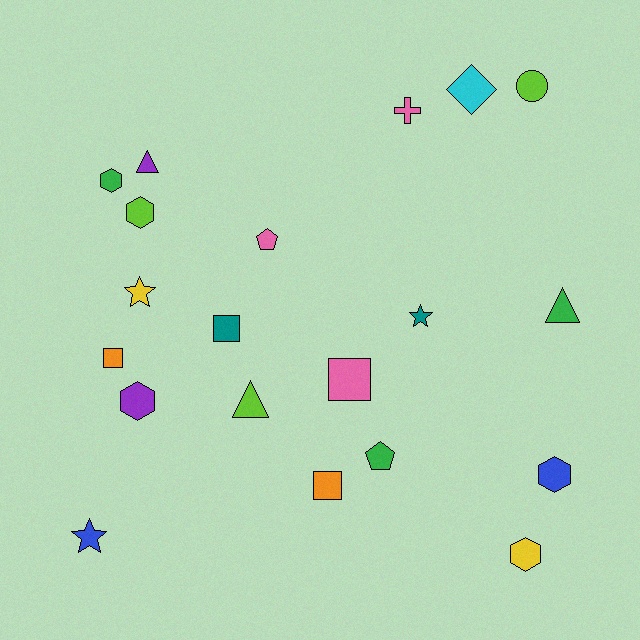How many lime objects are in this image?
There are 3 lime objects.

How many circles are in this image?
There is 1 circle.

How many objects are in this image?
There are 20 objects.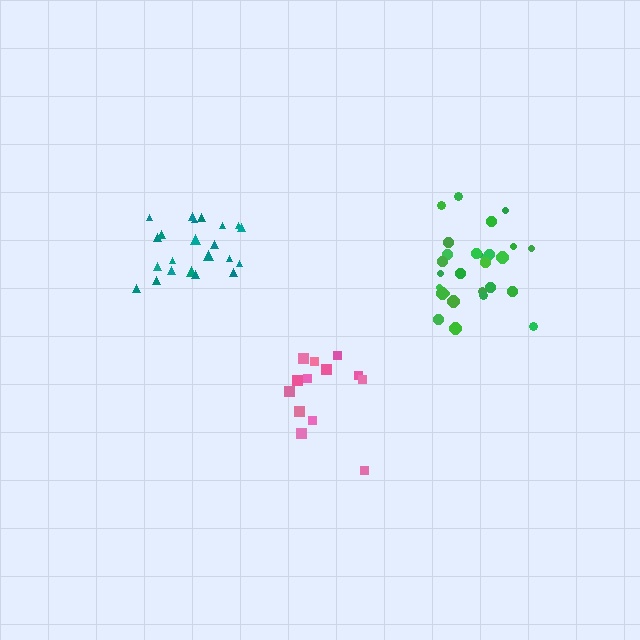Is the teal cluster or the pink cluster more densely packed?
Teal.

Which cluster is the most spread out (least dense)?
Pink.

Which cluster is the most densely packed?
Teal.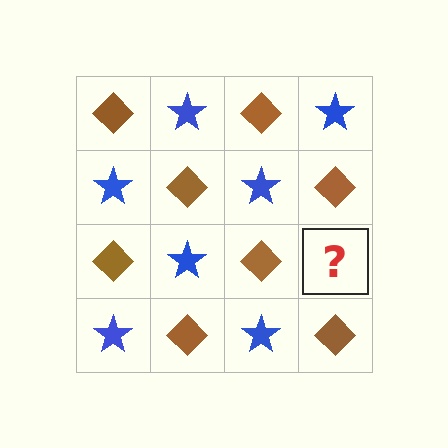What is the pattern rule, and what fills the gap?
The rule is that it alternates brown diamond and blue star in a checkerboard pattern. The gap should be filled with a blue star.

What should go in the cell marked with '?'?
The missing cell should contain a blue star.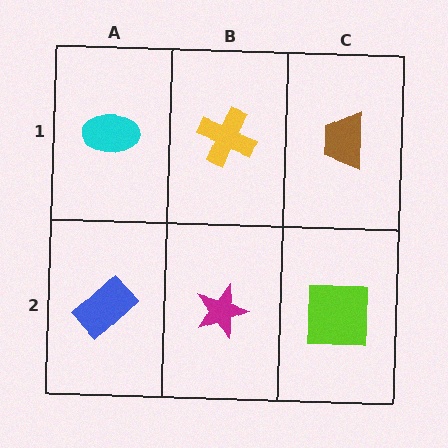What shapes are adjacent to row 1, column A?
A blue rectangle (row 2, column A), a yellow cross (row 1, column B).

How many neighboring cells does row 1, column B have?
3.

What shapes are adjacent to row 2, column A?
A cyan ellipse (row 1, column A), a magenta star (row 2, column B).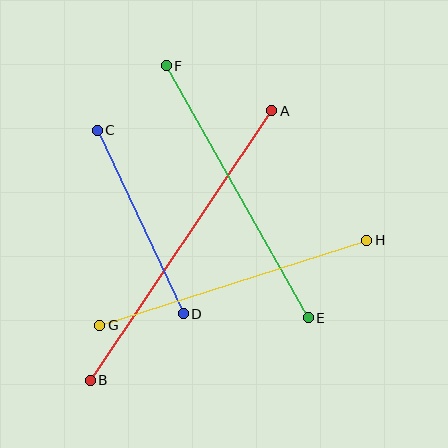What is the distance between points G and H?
The distance is approximately 280 pixels.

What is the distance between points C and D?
The distance is approximately 203 pixels.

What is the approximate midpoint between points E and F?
The midpoint is at approximately (237, 192) pixels.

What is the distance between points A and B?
The distance is approximately 325 pixels.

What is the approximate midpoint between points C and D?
The midpoint is at approximately (140, 222) pixels.